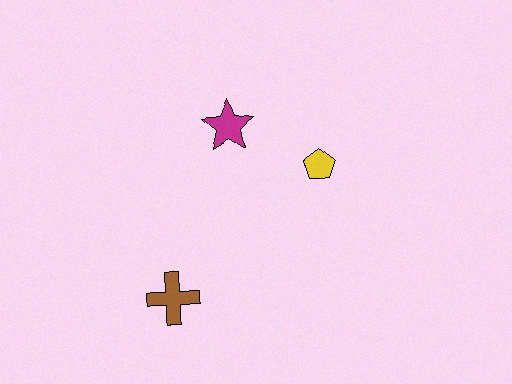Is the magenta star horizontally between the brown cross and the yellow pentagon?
Yes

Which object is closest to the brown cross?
The magenta star is closest to the brown cross.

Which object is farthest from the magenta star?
The brown cross is farthest from the magenta star.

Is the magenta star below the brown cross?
No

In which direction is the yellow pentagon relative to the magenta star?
The yellow pentagon is to the right of the magenta star.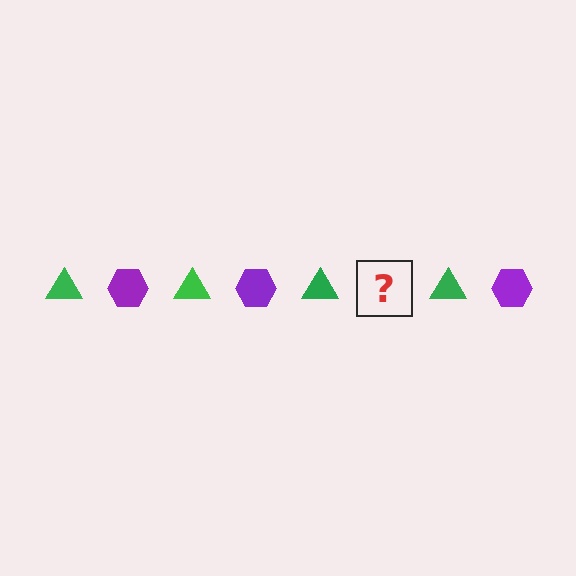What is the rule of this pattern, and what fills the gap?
The rule is that the pattern alternates between green triangle and purple hexagon. The gap should be filled with a purple hexagon.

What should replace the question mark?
The question mark should be replaced with a purple hexagon.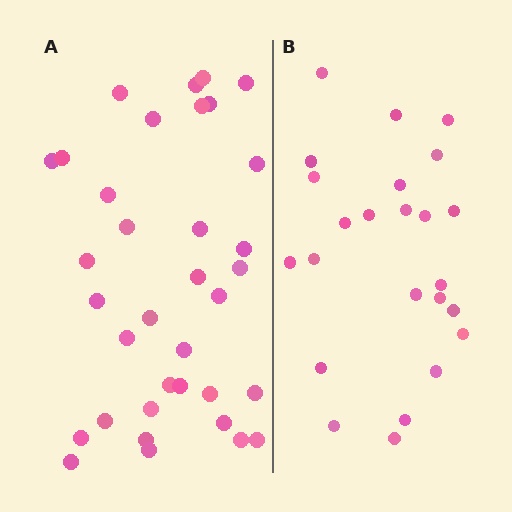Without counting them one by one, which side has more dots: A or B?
Region A (the left region) has more dots.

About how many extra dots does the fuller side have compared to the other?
Region A has roughly 12 or so more dots than region B.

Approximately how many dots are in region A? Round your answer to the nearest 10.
About 40 dots. (The exact count is 35, which rounds to 40.)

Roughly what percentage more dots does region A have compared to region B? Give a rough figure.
About 45% more.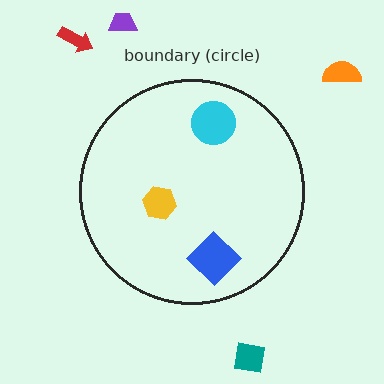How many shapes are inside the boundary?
3 inside, 4 outside.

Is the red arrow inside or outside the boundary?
Outside.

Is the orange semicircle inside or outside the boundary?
Outside.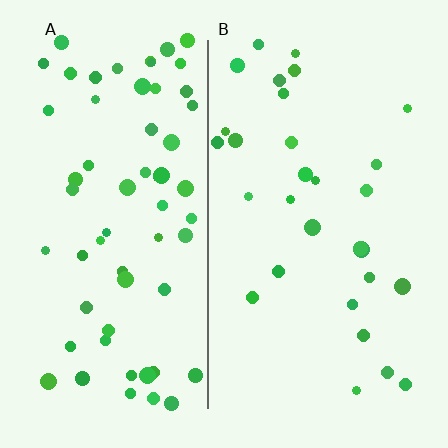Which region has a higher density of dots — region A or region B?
A (the left).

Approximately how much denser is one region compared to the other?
Approximately 2.1× — region A over region B.